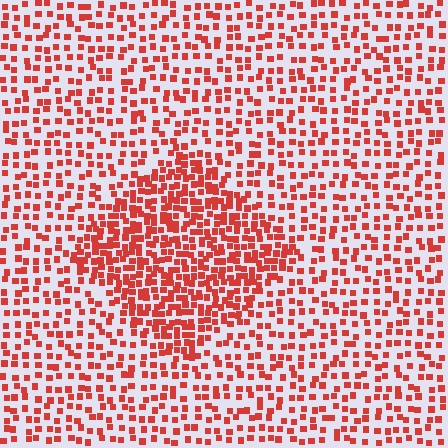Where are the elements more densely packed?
The elements are more densely packed inside the diamond boundary.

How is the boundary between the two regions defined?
The boundary is defined by a change in element density (approximately 2.0x ratio). All elements are the same color, size, and shape.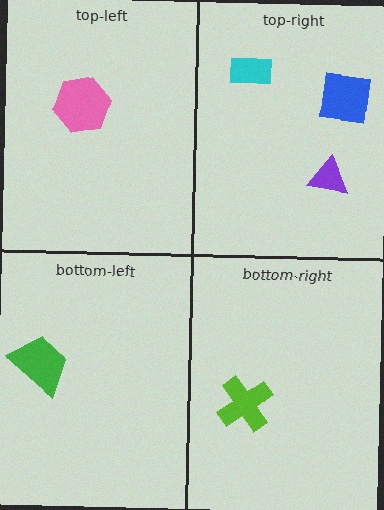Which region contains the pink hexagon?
The top-left region.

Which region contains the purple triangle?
The top-right region.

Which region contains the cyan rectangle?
The top-right region.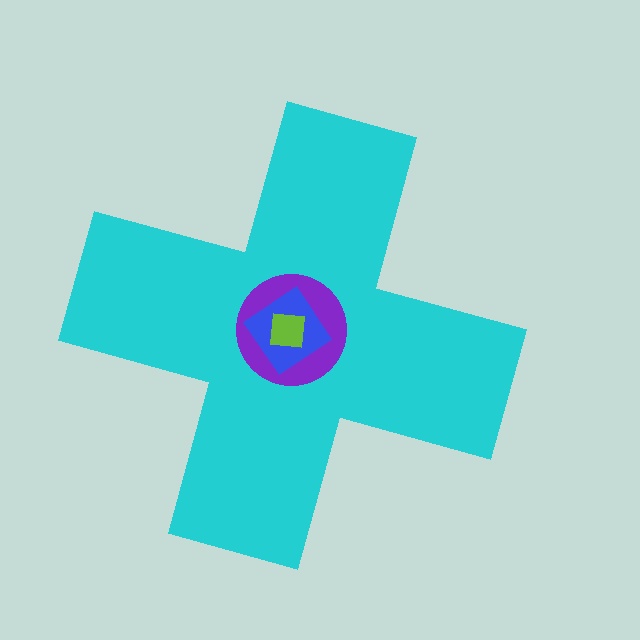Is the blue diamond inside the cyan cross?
Yes.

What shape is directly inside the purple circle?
The blue diamond.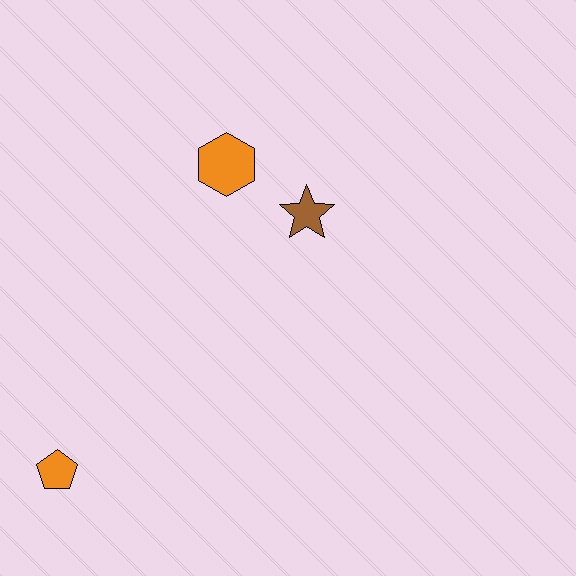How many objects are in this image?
There are 3 objects.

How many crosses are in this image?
There are no crosses.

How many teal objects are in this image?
There are no teal objects.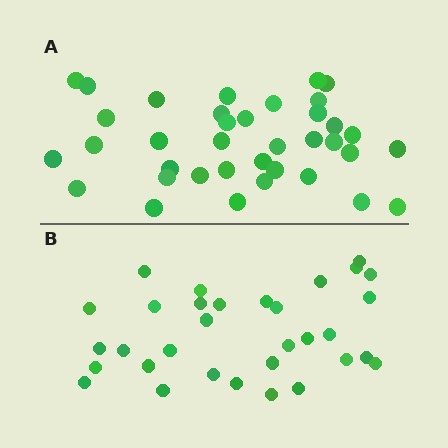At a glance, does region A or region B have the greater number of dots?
Region A (the top region) has more dots.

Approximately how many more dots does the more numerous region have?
Region A has about 5 more dots than region B.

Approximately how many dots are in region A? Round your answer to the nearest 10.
About 40 dots. (The exact count is 37, which rounds to 40.)